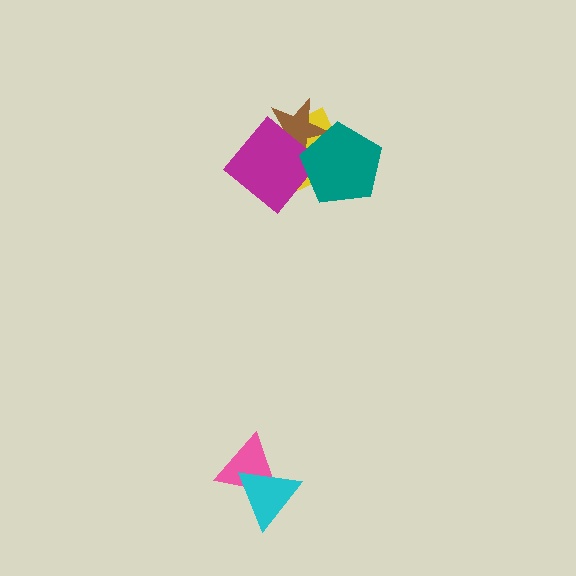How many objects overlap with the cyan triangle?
1 object overlaps with the cyan triangle.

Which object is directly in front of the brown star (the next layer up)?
The magenta diamond is directly in front of the brown star.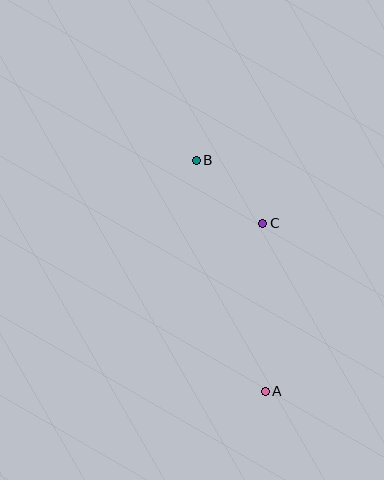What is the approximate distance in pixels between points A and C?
The distance between A and C is approximately 168 pixels.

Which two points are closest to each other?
Points B and C are closest to each other.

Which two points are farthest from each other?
Points A and B are farthest from each other.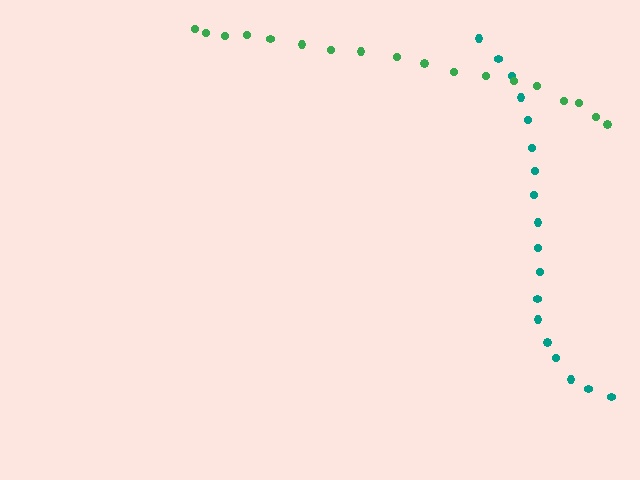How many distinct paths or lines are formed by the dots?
There are 2 distinct paths.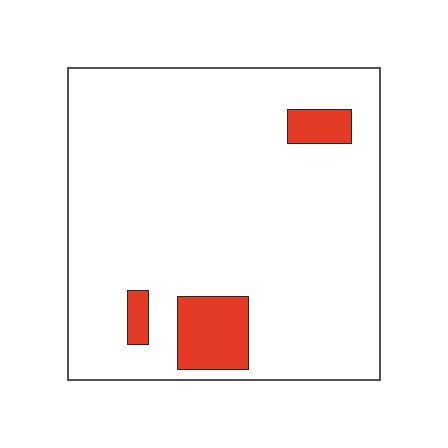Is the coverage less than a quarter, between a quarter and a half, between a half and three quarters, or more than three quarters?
Less than a quarter.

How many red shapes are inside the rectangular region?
3.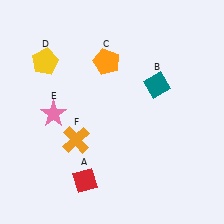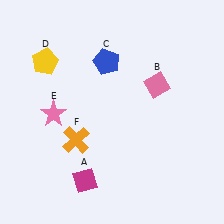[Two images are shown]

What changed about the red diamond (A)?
In Image 1, A is red. In Image 2, it changed to magenta.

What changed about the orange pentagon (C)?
In Image 1, C is orange. In Image 2, it changed to blue.